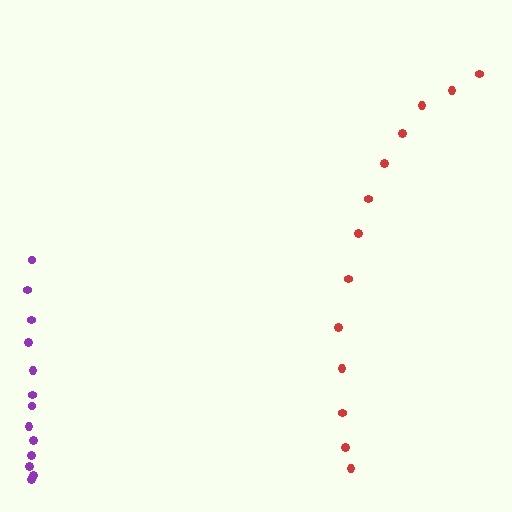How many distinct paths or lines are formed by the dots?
There are 2 distinct paths.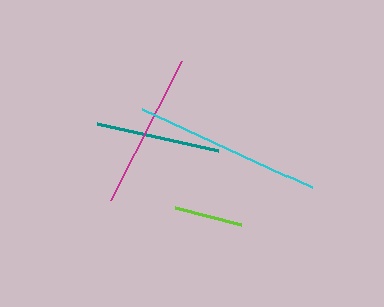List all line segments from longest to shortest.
From longest to shortest: cyan, magenta, teal, lime.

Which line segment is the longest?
The cyan line is the longest at approximately 187 pixels.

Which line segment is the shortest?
The lime line is the shortest at approximately 68 pixels.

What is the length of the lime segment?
The lime segment is approximately 68 pixels long.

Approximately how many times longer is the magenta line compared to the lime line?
The magenta line is approximately 2.3 times the length of the lime line.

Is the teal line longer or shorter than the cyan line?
The cyan line is longer than the teal line.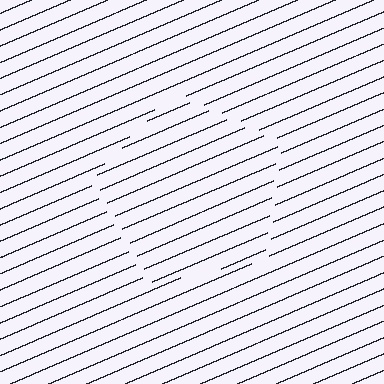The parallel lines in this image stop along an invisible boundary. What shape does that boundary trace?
An illusory pentagon. The interior of the shape contains the same grating, shifted by half a period — the contour is defined by the phase discontinuity where line-ends from the inner and outer gratings abut.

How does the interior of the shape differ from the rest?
The interior of the shape contains the same grating, shifted by half a period — the contour is defined by the phase discontinuity where line-ends from the inner and outer gratings abut.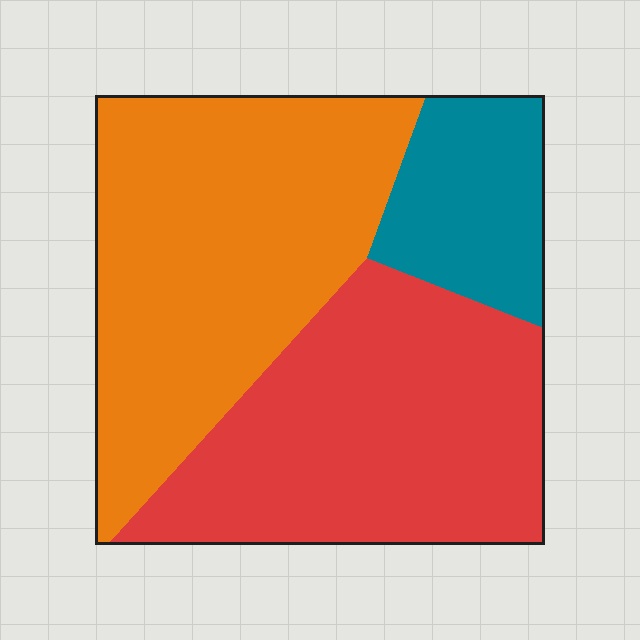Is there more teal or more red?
Red.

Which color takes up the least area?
Teal, at roughly 15%.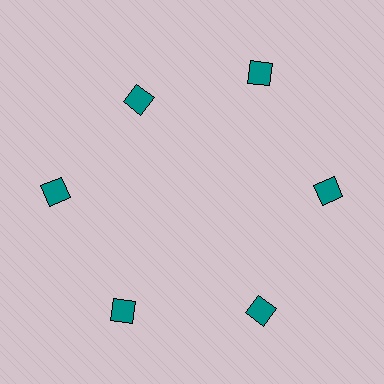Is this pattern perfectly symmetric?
No. The 6 teal squares are arranged in a ring, but one element near the 11 o'clock position is pulled inward toward the center, breaking the 6-fold rotational symmetry.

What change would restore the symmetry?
The symmetry would be restored by moving it outward, back onto the ring so that all 6 squares sit at equal angles and equal distance from the center.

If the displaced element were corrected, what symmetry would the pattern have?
It would have 6-fold rotational symmetry — the pattern would map onto itself every 60 degrees.